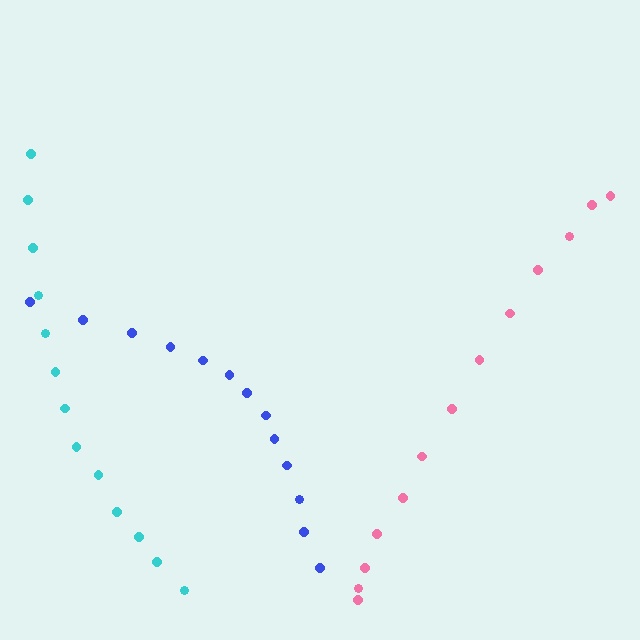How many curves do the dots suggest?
There are 3 distinct paths.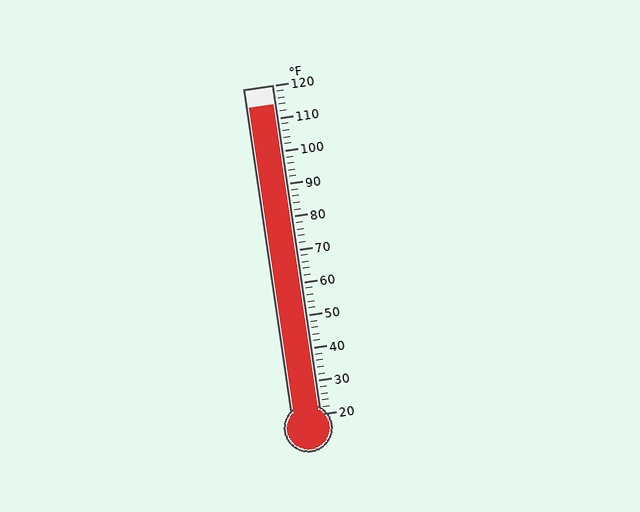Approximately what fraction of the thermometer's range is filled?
The thermometer is filled to approximately 95% of its range.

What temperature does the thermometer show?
The thermometer shows approximately 114°F.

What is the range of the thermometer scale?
The thermometer scale ranges from 20°F to 120°F.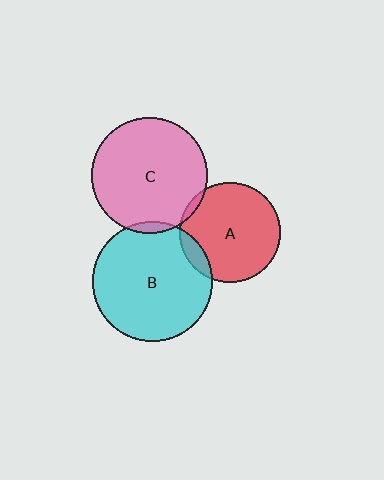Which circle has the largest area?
Circle B (cyan).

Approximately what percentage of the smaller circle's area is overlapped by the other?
Approximately 5%.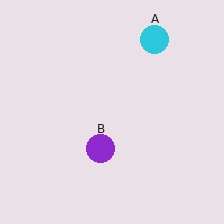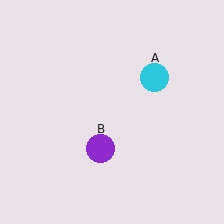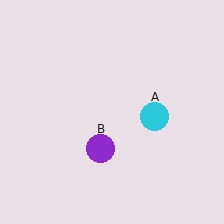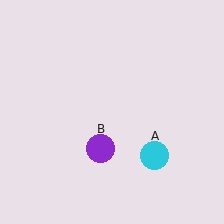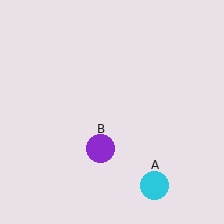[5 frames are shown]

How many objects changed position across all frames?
1 object changed position: cyan circle (object A).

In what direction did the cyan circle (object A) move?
The cyan circle (object A) moved down.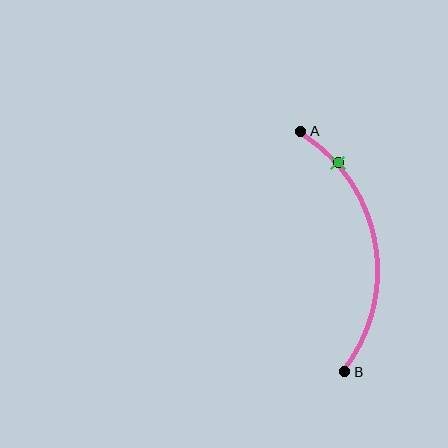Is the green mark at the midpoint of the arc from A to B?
No. The green mark lies on the arc but is closer to endpoint A. The arc midpoint would be at the point on the curve equidistant along the arc from both A and B.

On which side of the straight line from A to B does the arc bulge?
The arc bulges to the right of the straight line connecting A and B.